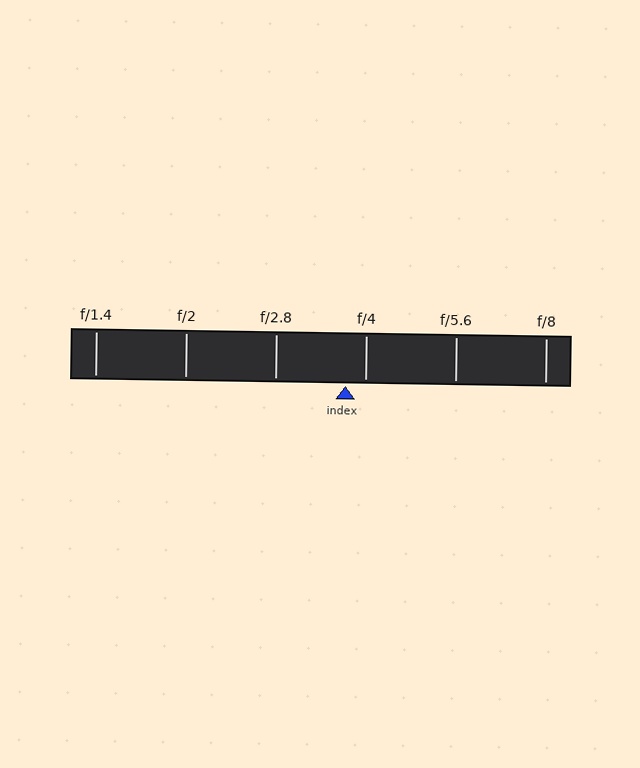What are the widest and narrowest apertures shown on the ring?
The widest aperture shown is f/1.4 and the narrowest is f/8.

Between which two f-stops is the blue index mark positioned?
The index mark is between f/2.8 and f/4.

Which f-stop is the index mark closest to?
The index mark is closest to f/4.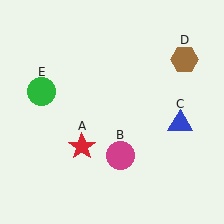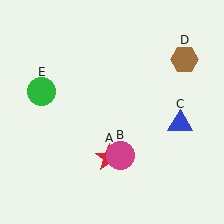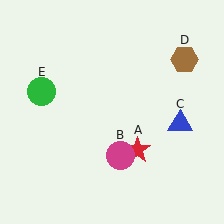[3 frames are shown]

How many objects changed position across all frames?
1 object changed position: red star (object A).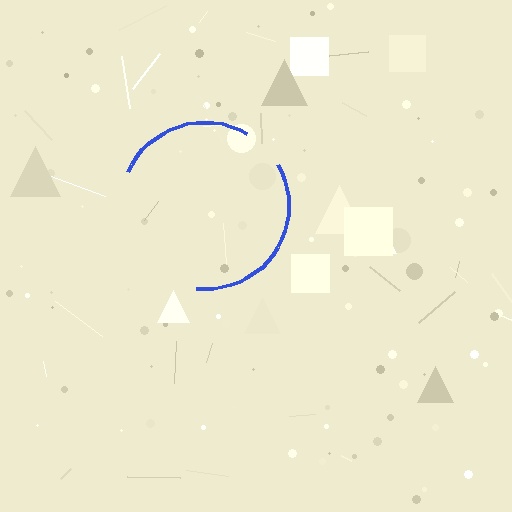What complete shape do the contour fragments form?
The contour fragments form a circle.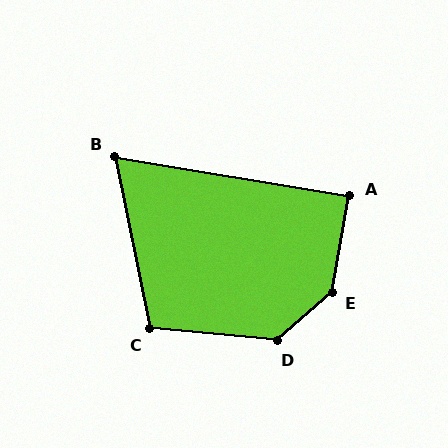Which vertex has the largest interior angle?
E, at approximately 141 degrees.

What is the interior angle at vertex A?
Approximately 90 degrees (approximately right).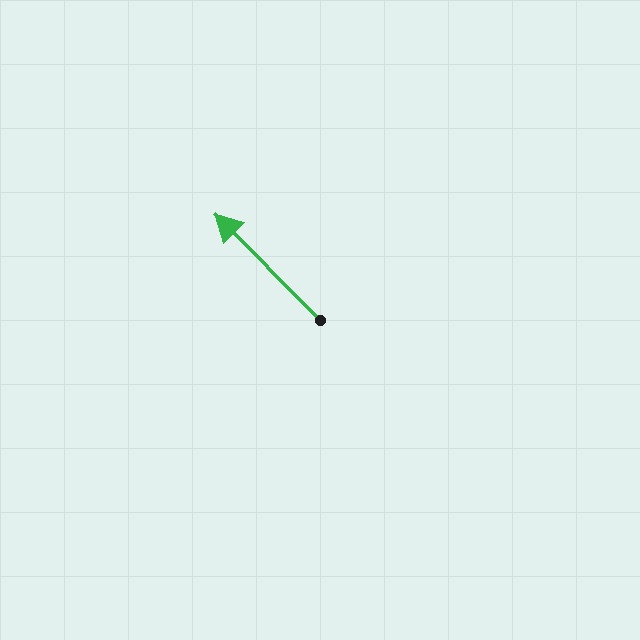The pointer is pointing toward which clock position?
Roughly 11 o'clock.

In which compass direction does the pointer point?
Northwest.